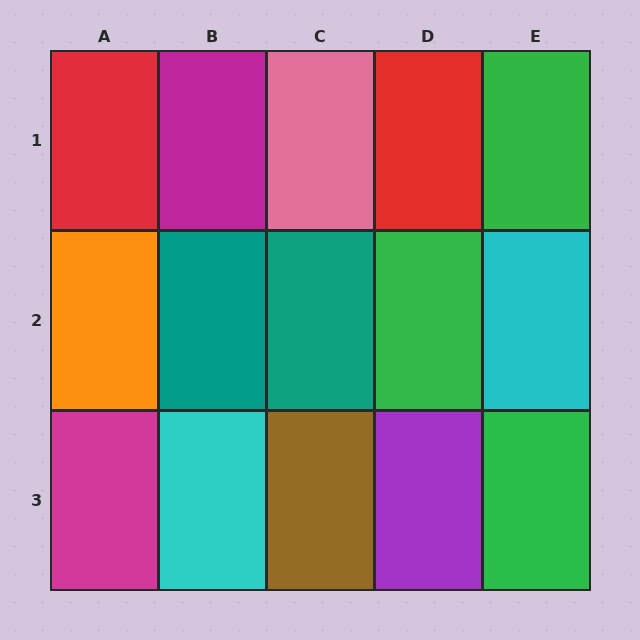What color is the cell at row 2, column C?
Teal.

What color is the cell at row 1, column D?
Red.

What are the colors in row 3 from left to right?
Magenta, cyan, brown, purple, green.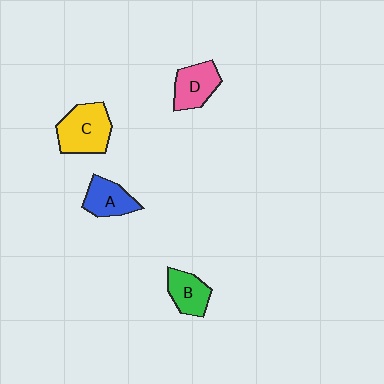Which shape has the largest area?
Shape C (yellow).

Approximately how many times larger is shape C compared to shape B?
Approximately 1.5 times.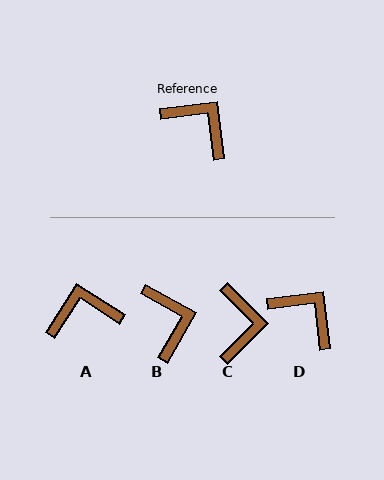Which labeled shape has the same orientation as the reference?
D.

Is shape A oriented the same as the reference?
No, it is off by about 50 degrees.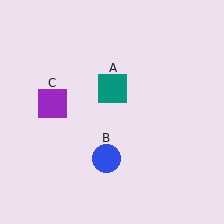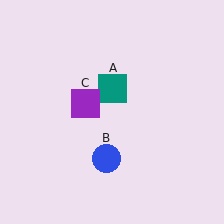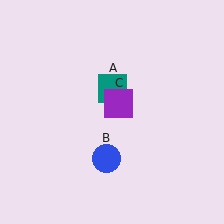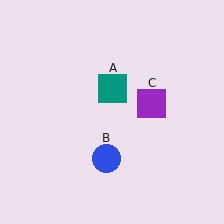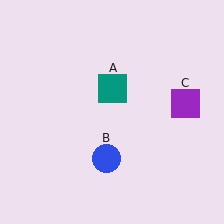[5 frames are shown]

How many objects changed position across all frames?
1 object changed position: purple square (object C).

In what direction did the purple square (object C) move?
The purple square (object C) moved right.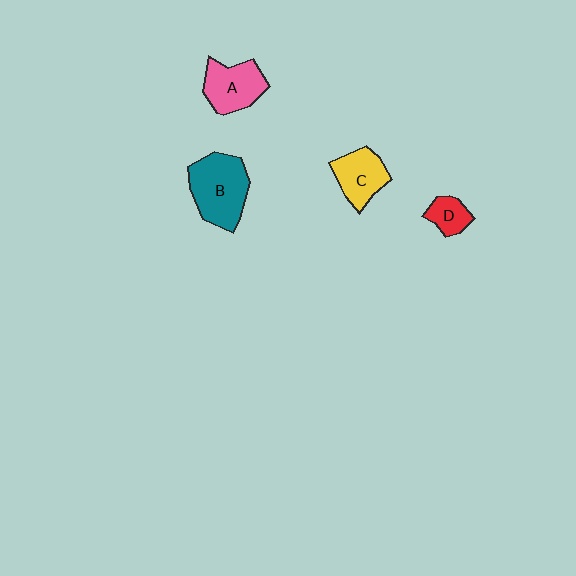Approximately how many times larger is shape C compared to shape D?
Approximately 1.7 times.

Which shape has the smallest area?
Shape D (red).